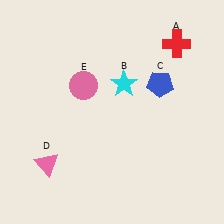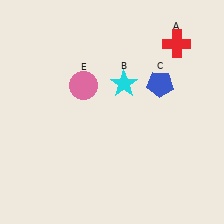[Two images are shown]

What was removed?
The pink triangle (D) was removed in Image 2.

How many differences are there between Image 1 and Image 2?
There is 1 difference between the two images.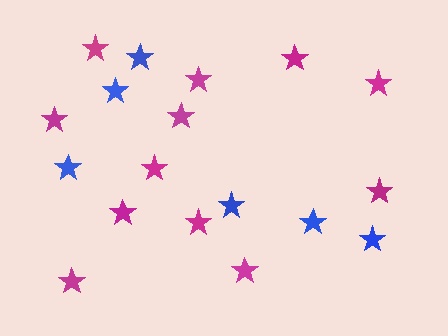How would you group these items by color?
There are 2 groups: one group of blue stars (6) and one group of magenta stars (12).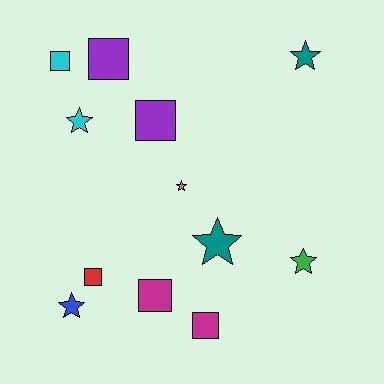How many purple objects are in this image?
There are 2 purple objects.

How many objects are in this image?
There are 12 objects.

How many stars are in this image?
There are 6 stars.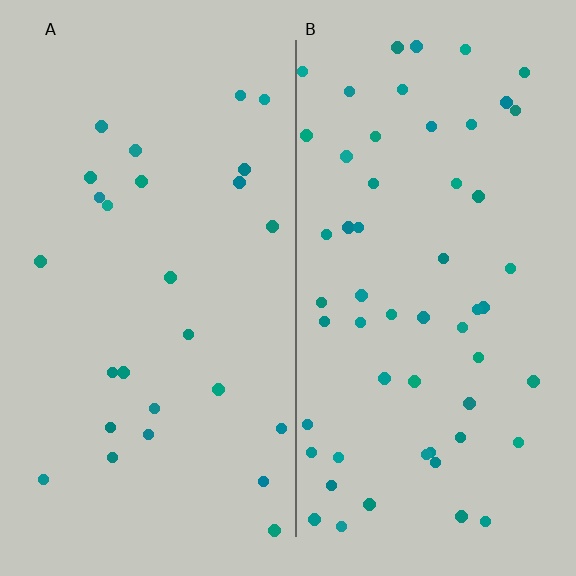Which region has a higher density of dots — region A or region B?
B (the right).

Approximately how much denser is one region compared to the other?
Approximately 2.1× — region B over region A.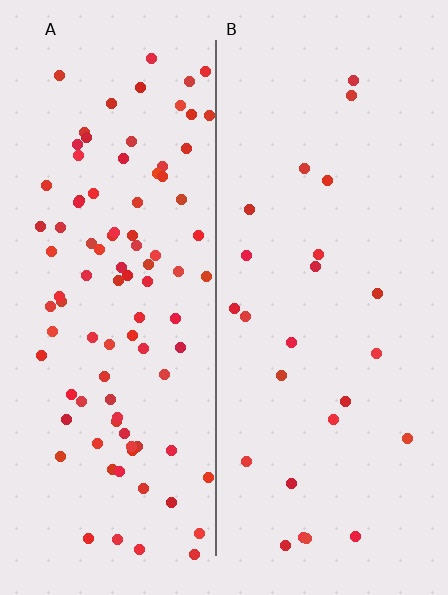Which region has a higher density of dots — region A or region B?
A (the left).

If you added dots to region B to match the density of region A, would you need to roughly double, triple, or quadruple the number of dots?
Approximately quadruple.